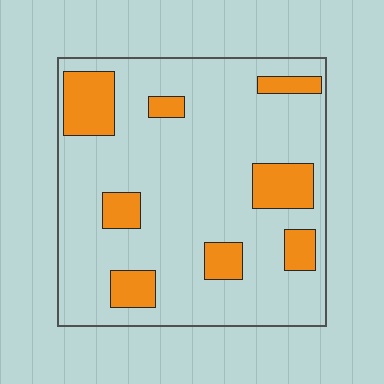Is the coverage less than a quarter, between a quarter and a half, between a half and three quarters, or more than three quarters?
Less than a quarter.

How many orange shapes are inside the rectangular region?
8.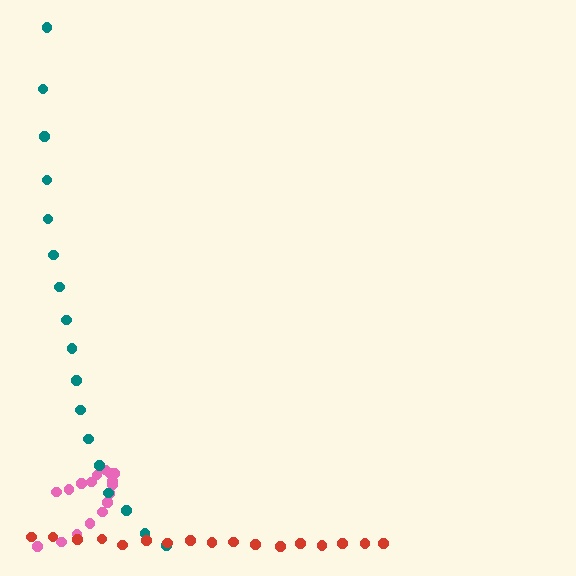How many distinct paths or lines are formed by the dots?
There are 3 distinct paths.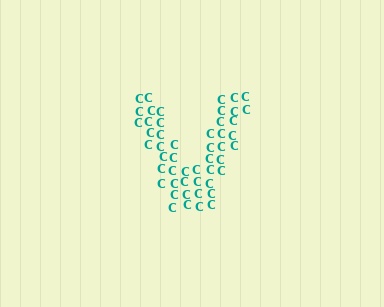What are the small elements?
The small elements are letter C's.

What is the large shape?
The large shape is the letter V.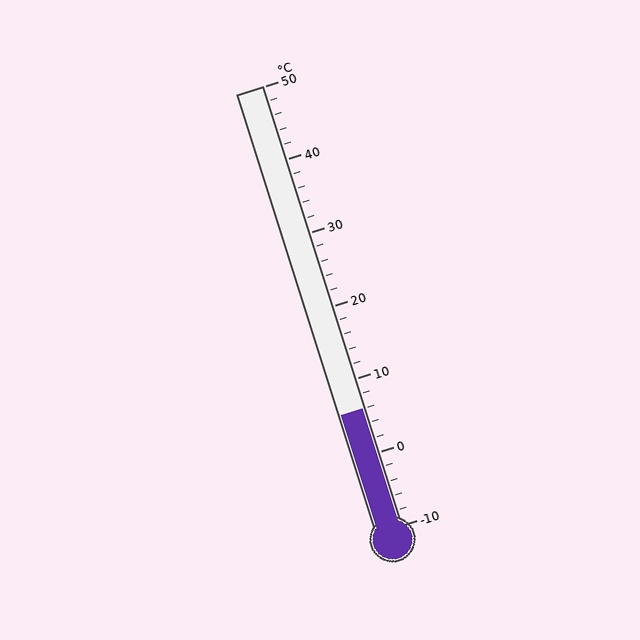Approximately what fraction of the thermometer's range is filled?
The thermometer is filled to approximately 25% of its range.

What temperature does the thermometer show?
The thermometer shows approximately 6°C.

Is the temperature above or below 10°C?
The temperature is below 10°C.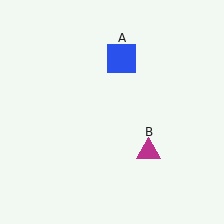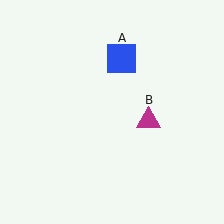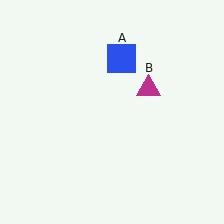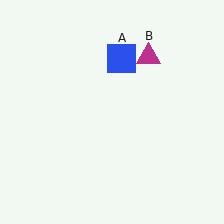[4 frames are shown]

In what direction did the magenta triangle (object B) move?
The magenta triangle (object B) moved up.